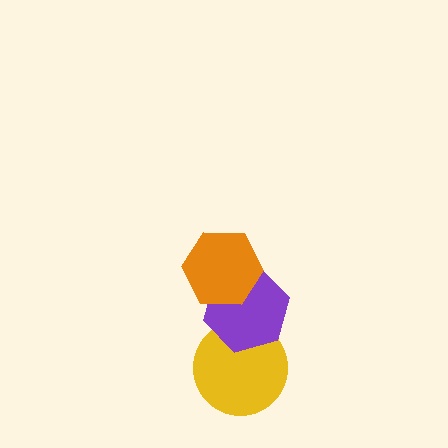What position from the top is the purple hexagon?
The purple hexagon is 2nd from the top.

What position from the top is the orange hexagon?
The orange hexagon is 1st from the top.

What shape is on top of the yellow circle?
The purple hexagon is on top of the yellow circle.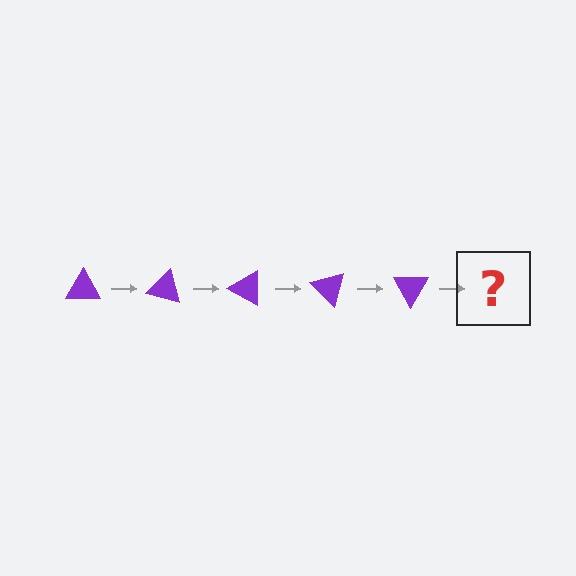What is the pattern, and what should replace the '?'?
The pattern is that the triangle rotates 15 degrees each step. The '?' should be a purple triangle rotated 75 degrees.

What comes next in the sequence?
The next element should be a purple triangle rotated 75 degrees.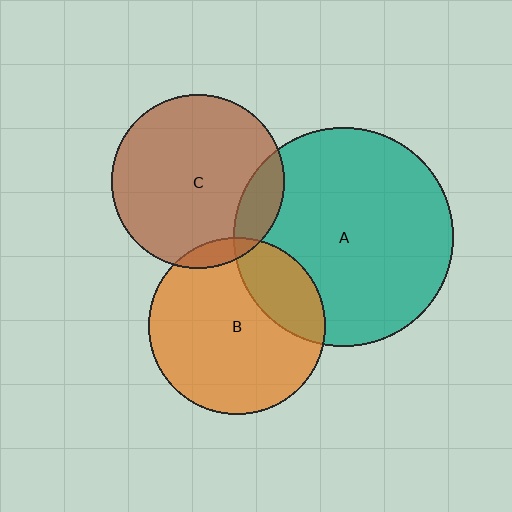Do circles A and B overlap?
Yes.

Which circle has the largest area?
Circle A (teal).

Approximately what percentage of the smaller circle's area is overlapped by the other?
Approximately 25%.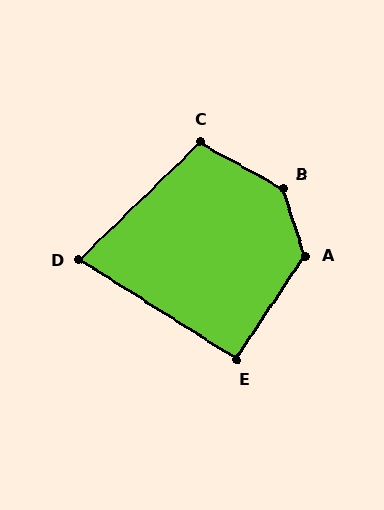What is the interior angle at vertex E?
Approximately 92 degrees (approximately right).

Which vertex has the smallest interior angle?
D, at approximately 77 degrees.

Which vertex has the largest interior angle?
B, at approximately 137 degrees.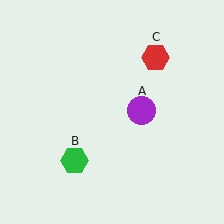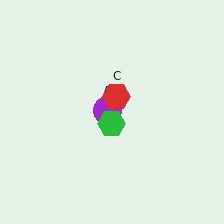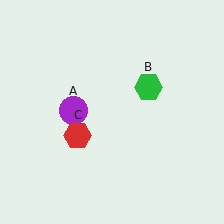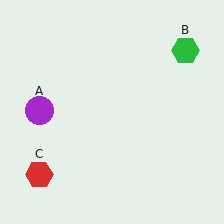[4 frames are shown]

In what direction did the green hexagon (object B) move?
The green hexagon (object B) moved up and to the right.